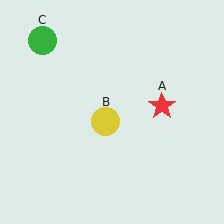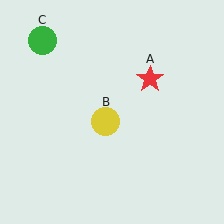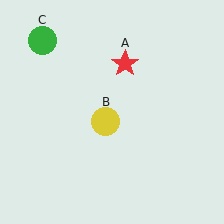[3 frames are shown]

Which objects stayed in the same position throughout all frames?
Yellow circle (object B) and green circle (object C) remained stationary.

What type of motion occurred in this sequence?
The red star (object A) rotated counterclockwise around the center of the scene.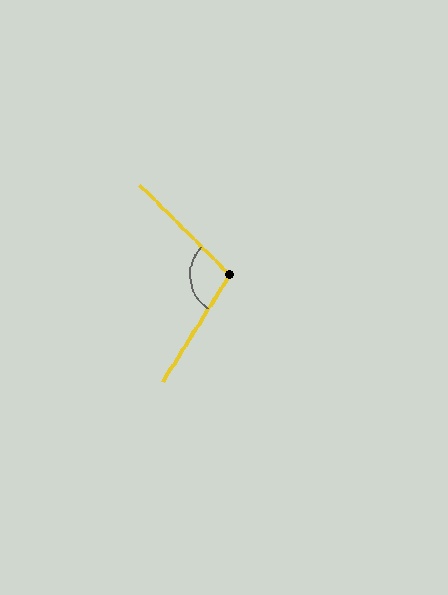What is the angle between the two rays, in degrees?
Approximately 103 degrees.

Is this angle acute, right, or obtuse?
It is obtuse.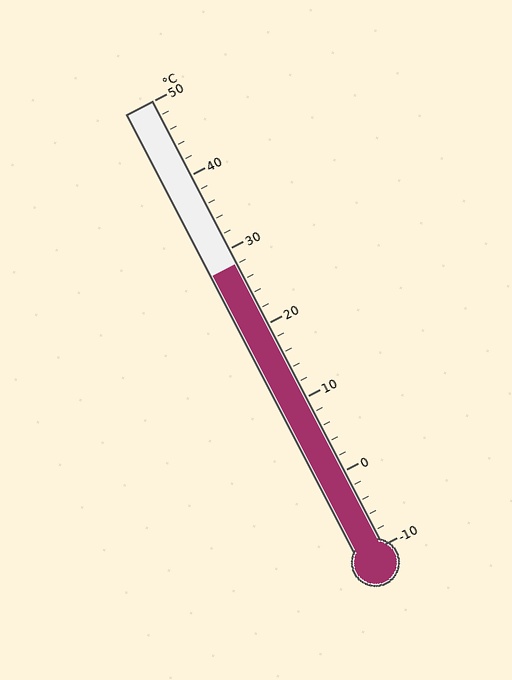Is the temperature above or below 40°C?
The temperature is below 40°C.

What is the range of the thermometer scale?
The thermometer scale ranges from -10°C to 50°C.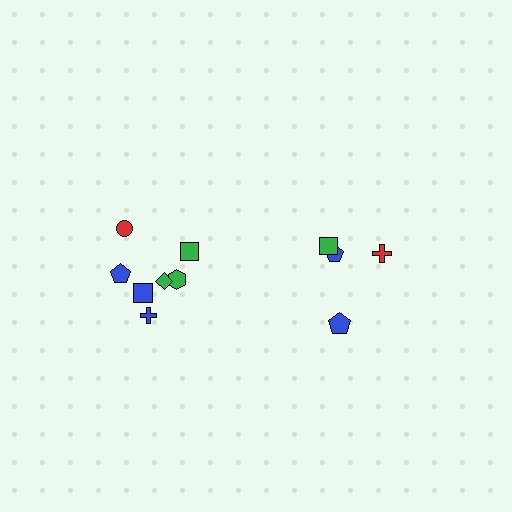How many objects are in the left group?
There are 7 objects.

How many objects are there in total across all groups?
There are 11 objects.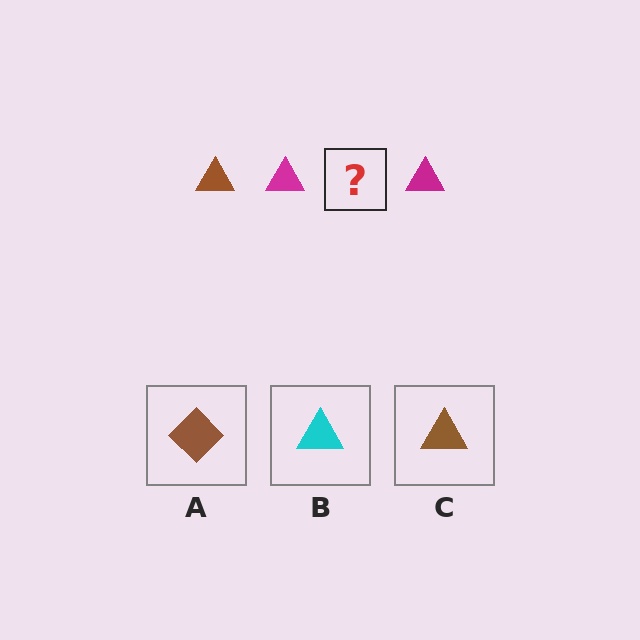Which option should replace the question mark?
Option C.